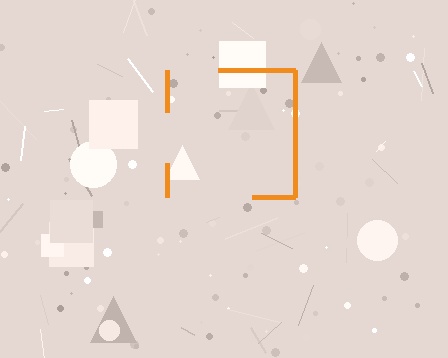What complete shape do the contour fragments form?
The contour fragments form a square.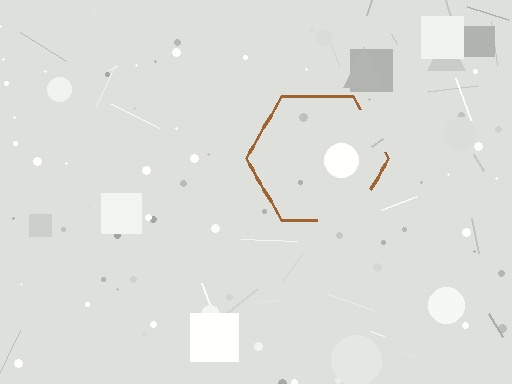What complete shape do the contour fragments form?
The contour fragments form a hexagon.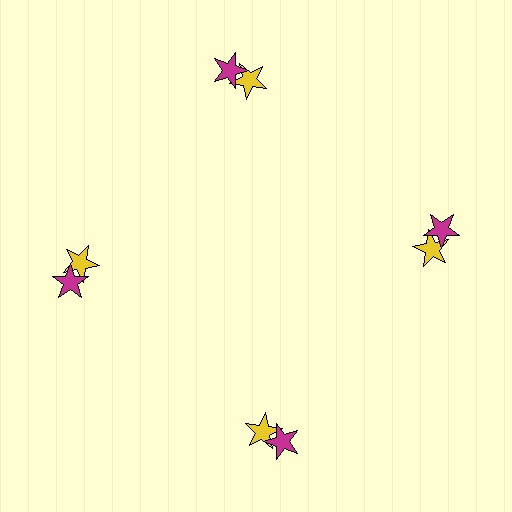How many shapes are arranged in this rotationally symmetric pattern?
There are 8 shapes, arranged in 4 groups of 2.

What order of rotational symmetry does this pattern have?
This pattern has 4-fold rotational symmetry.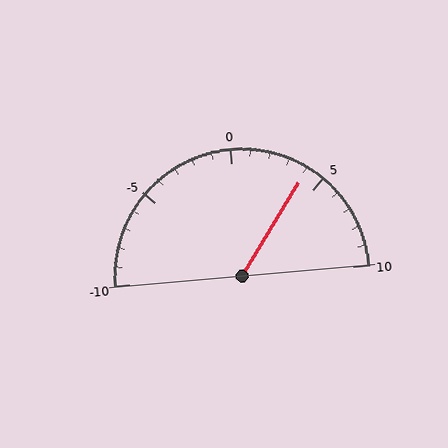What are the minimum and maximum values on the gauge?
The gauge ranges from -10 to 10.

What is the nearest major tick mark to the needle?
The nearest major tick mark is 5.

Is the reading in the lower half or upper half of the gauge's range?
The reading is in the upper half of the range (-10 to 10).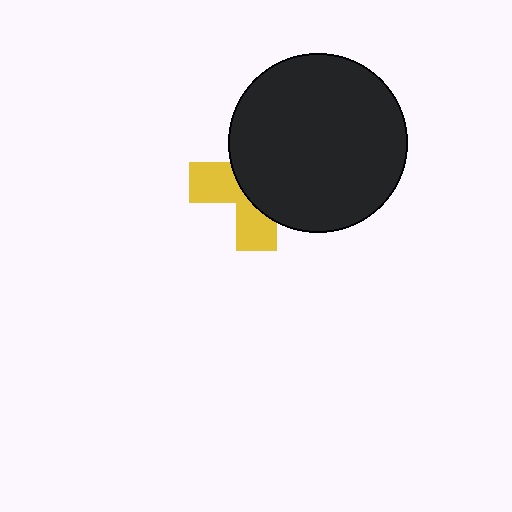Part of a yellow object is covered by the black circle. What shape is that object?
It is a cross.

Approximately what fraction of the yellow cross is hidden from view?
Roughly 61% of the yellow cross is hidden behind the black circle.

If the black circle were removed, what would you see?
You would see the complete yellow cross.